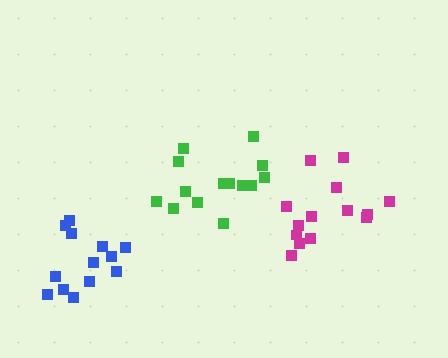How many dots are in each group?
Group 1: 14 dots, Group 2: 13 dots, Group 3: 14 dots (41 total).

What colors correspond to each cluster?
The clusters are colored: green, blue, magenta.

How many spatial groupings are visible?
There are 3 spatial groupings.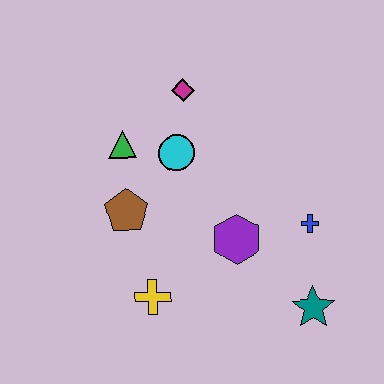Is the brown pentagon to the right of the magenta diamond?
No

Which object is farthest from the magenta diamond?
The teal star is farthest from the magenta diamond.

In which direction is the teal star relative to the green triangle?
The teal star is to the right of the green triangle.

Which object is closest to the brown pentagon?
The green triangle is closest to the brown pentagon.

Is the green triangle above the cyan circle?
Yes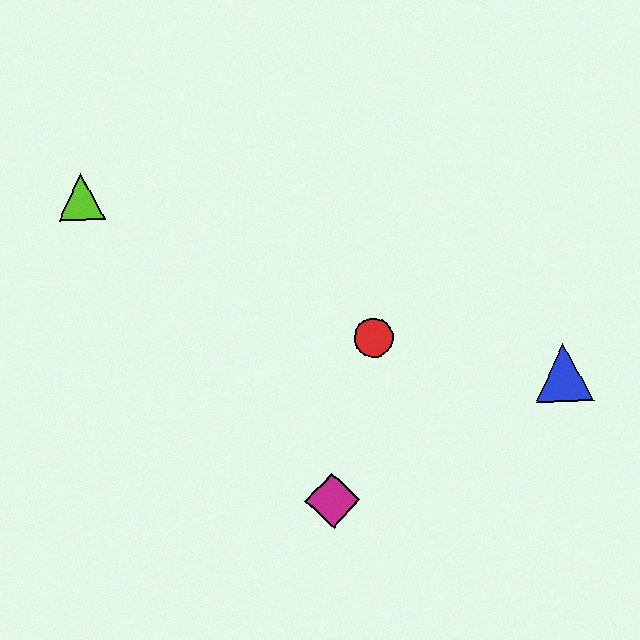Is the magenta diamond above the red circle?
No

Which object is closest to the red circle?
The magenta diamond is closest to the red circle.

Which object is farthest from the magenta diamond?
The lime triangle is farthest from the magenta diamond.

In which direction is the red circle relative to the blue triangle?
The red circle is to the left of the blue triangle.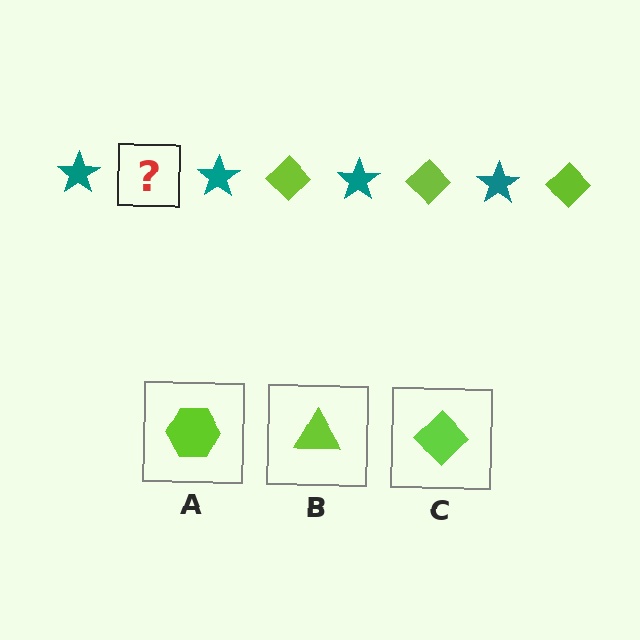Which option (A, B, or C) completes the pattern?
C.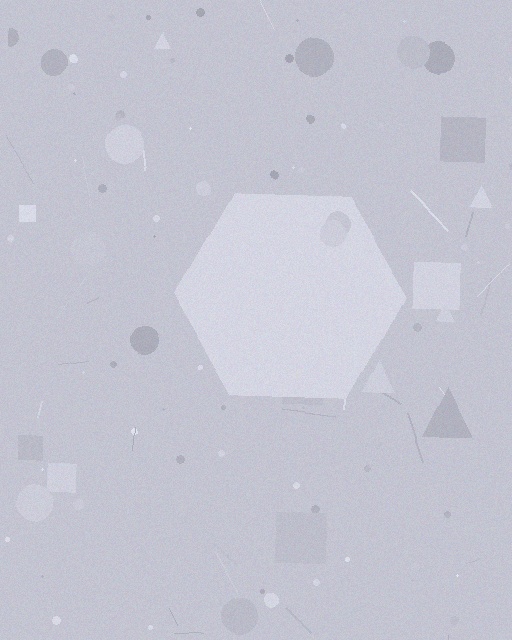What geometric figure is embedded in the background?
A hexagon is embedded in the background.